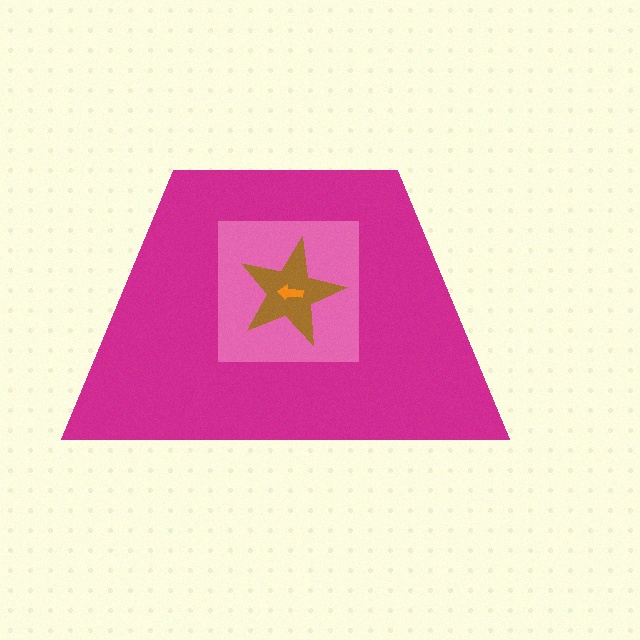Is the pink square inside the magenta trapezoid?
Yes.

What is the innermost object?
The orange arrow.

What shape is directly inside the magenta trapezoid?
The pink square.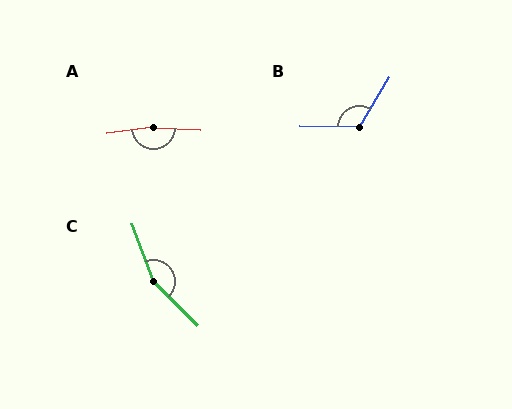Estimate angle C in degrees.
Approximately 155 degrees.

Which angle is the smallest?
B, at approximately 120 degrees.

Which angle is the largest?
A, at approximately 170 degrees.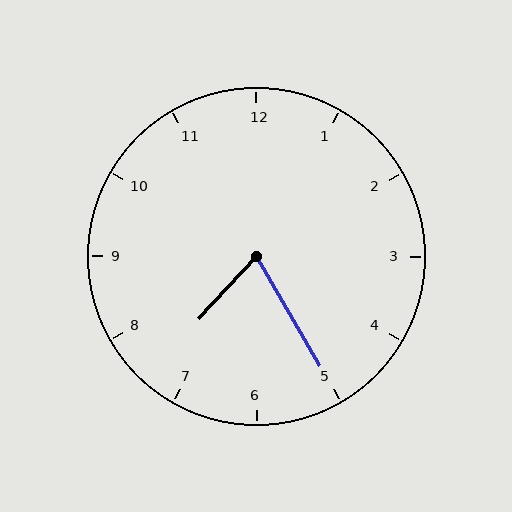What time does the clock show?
7:25.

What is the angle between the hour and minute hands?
Approximately 72 degrees.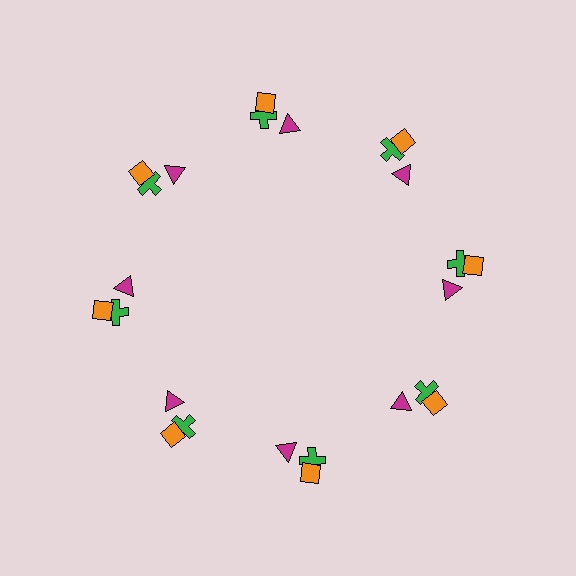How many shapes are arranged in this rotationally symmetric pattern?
There are 24 shapes, arranged in 8 groups of 3.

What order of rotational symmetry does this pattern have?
This pattern has 8-fold rotational symmetry.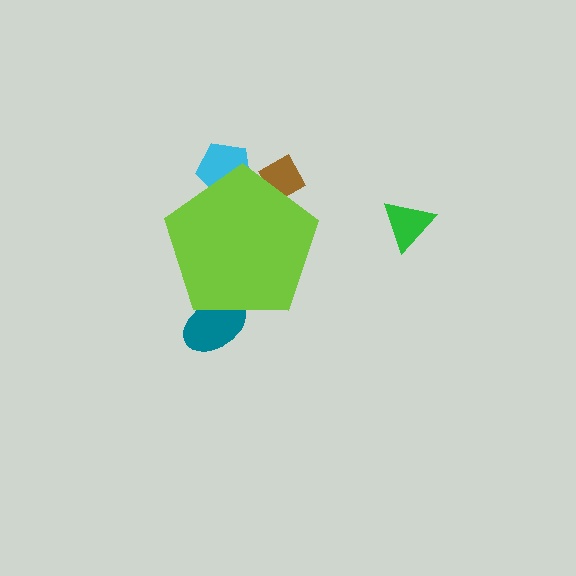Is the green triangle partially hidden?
No, the green triangle is fully visible.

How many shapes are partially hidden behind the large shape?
3 shapes are partially hidden.